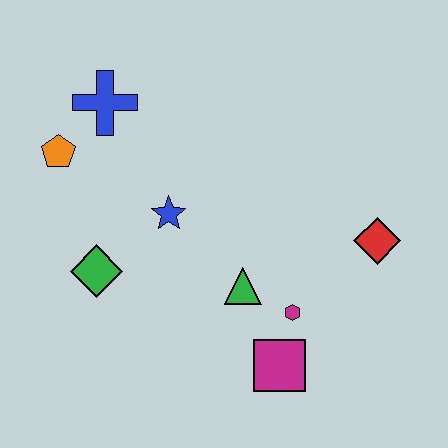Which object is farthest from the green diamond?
The red diamond is farthest from the green diamond.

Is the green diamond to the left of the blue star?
Yes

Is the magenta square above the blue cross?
No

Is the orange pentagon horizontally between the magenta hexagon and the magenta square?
No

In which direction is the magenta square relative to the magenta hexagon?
The magenta square is below the magenta hexagon.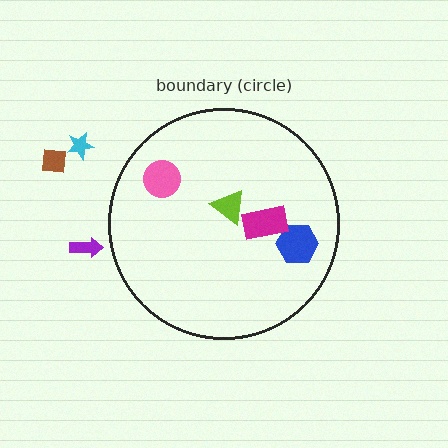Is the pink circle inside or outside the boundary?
Inside.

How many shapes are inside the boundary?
4 inside, 3 outside.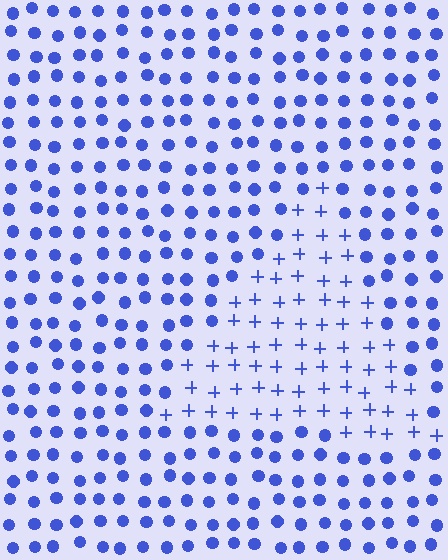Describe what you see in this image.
The image is filled with small blue elements arranged in a uniform grid. A triangle-shaped region contains plus signs, while the surrounding area contains circles. The boundary is defined purely by the change in element shape.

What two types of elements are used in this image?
The image uses plus signs inside the triangle region and circles outside it.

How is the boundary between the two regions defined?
The boundary is defined by a change in element shape: plus signs inside vs. circles outside. All elements share the same color and spacing.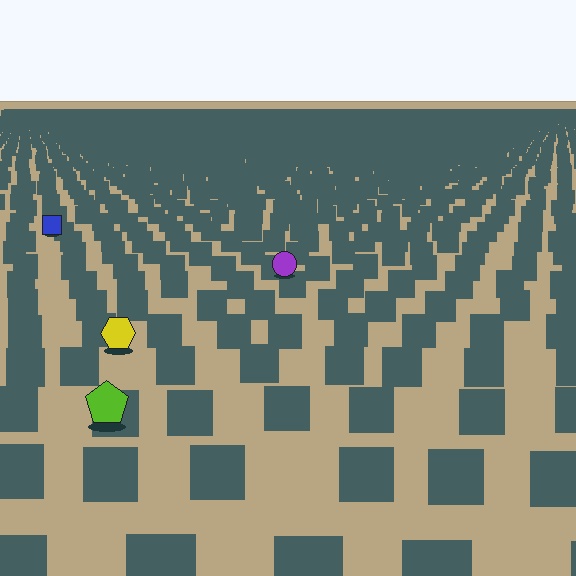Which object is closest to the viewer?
The lime pentagon is closest. The texture marks near it are larger and more spread out.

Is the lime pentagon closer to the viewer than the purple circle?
Yes. The lime pentagon is closer — you can tell from the texture gradient: the ground texture is coarser near it.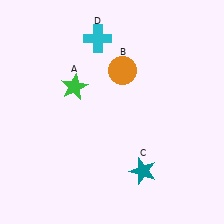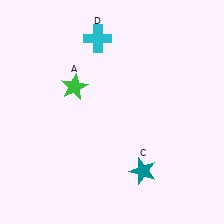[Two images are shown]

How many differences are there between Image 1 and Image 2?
There is 1 difference between the two images.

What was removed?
The orange circle (B) was removed in Image 2.